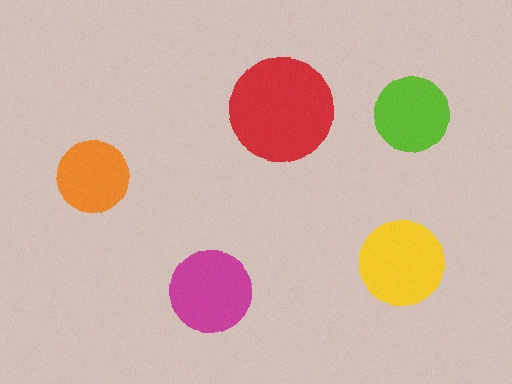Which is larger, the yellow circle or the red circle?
The red one.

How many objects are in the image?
There are 5 objects in the image.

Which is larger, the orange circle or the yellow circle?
The yellow one.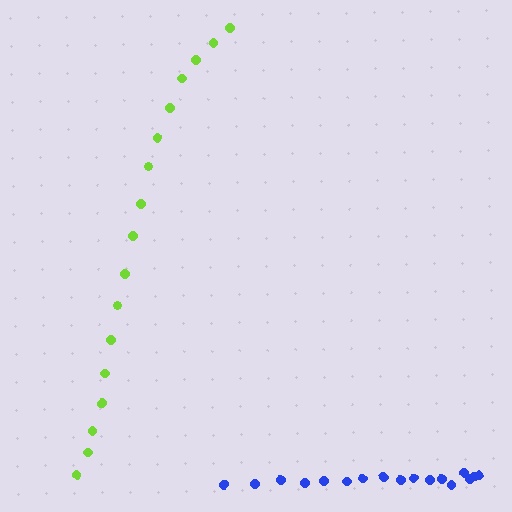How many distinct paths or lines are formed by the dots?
There are 2 distinct paths.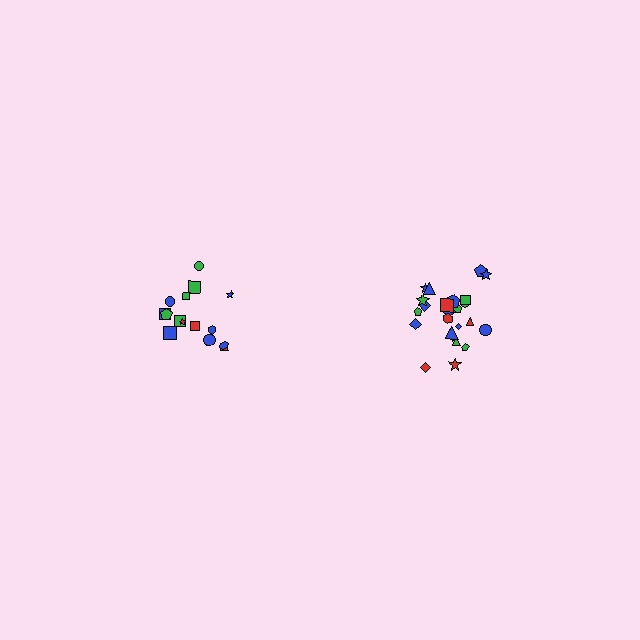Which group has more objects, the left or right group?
The right group.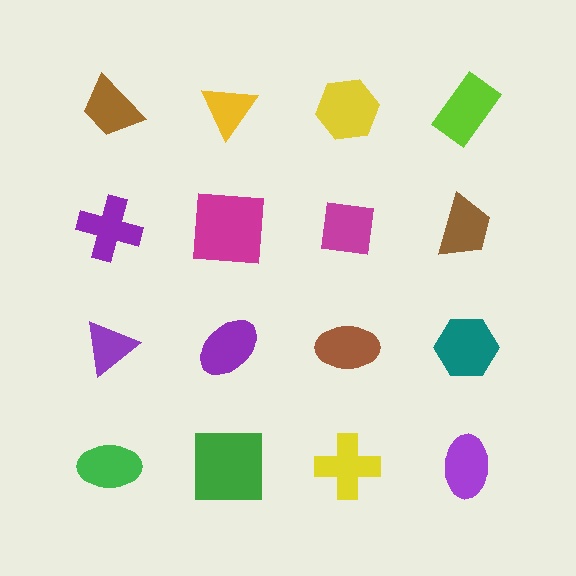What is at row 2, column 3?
A magenta square.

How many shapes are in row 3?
4 shapes.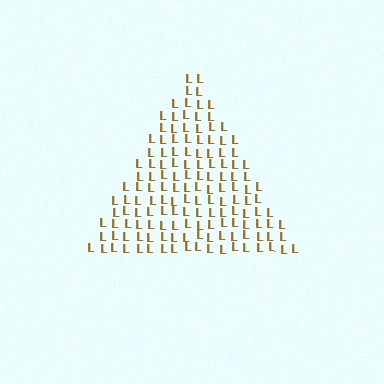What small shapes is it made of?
It is made of small letter L's.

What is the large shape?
The large shape is a triangle.